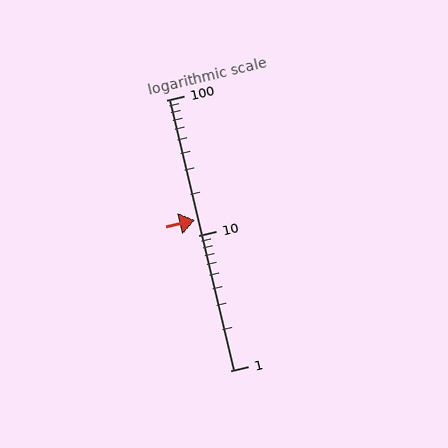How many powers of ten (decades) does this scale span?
The scale spans 2 decades, from 1 to 100.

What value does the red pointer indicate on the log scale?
The pointer indicates approximately 13.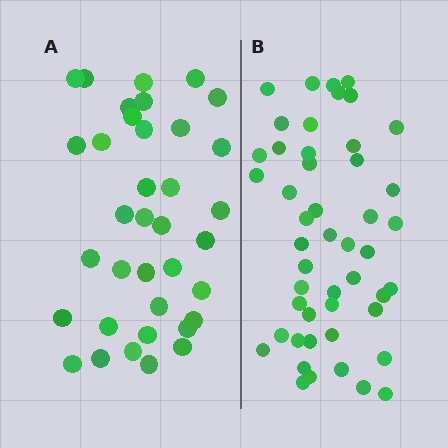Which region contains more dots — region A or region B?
Region B (the right region) has more dots.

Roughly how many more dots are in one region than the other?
Region B has roughly 12 or so more dots than region A.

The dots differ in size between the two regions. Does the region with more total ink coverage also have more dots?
No. Region A has more total ink coverage because its dots are larger, but region B actually contains more individual dots. Total area can be misleading — the number of items is what matters here.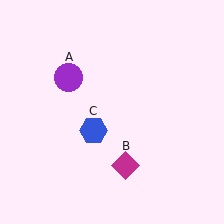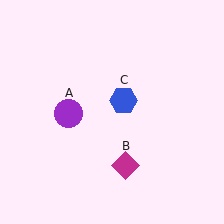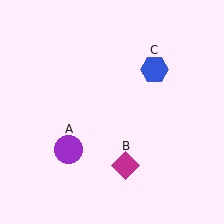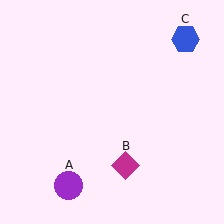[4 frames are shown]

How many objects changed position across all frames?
2 objects changed position: purple circle (object A), blue hexagon (object C).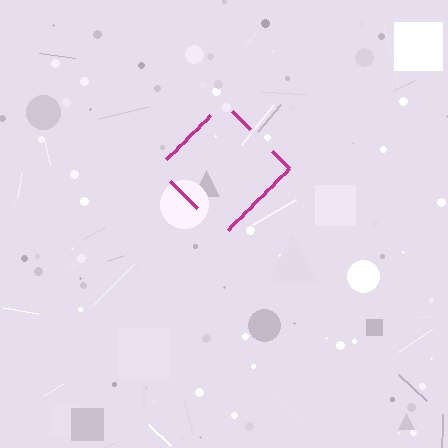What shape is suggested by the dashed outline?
The dashed outline suggests a diamond.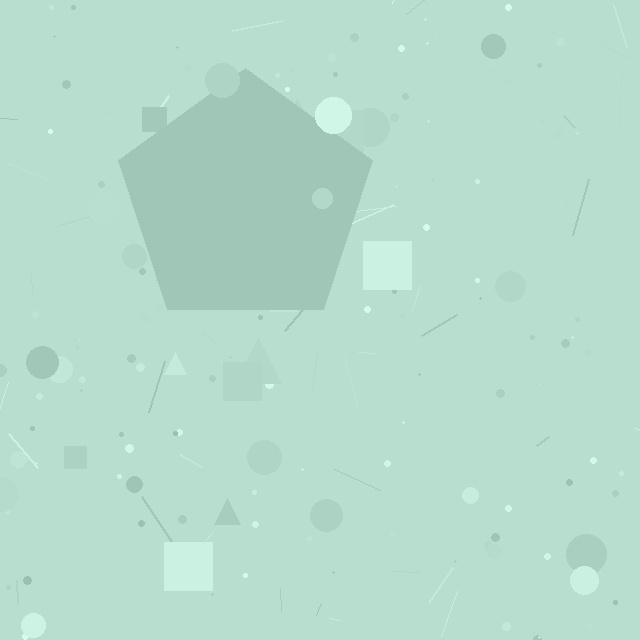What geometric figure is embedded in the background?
A pentagon is embedded in the background.